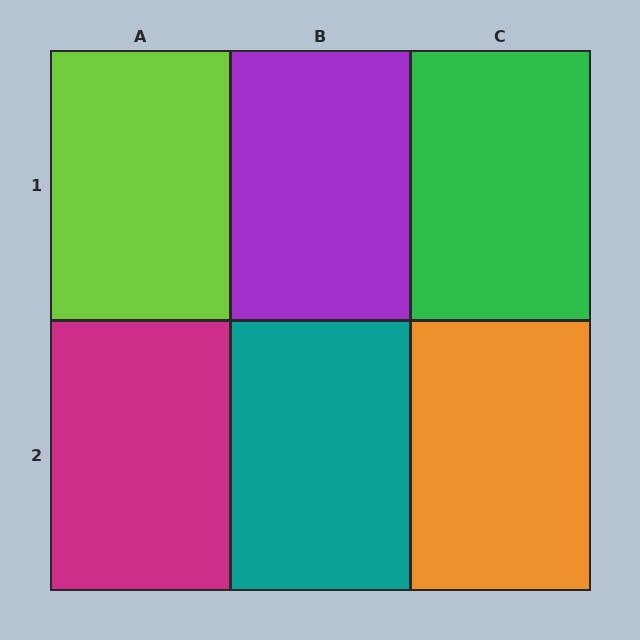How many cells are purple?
1 cell is purple.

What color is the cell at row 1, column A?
Lime.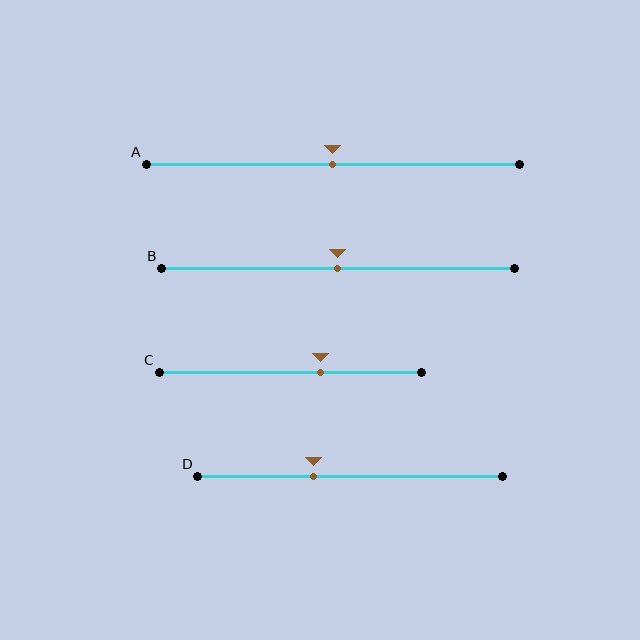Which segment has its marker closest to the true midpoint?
Segment A has its marker closest to the true midpoint.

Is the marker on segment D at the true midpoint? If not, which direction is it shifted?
No, the marker on segment D is shifted to the left by about 12% of the segment length.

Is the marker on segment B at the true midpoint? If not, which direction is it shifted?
Yes, the marker on segment B is at the true midpoint.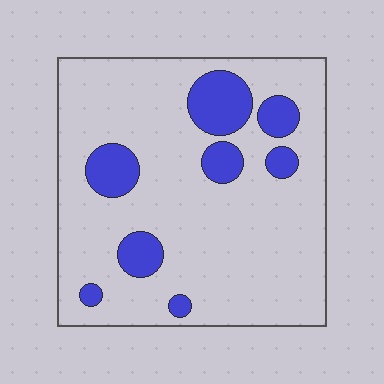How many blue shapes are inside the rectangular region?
8.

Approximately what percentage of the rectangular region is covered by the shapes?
Approximately 15%.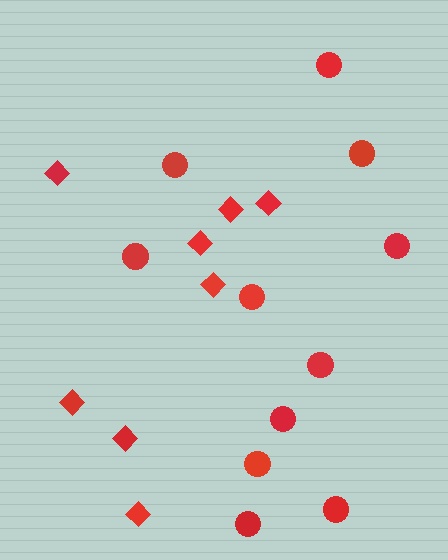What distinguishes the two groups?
There are 2 groups: one group of circles (11) and one group of diamonds (8).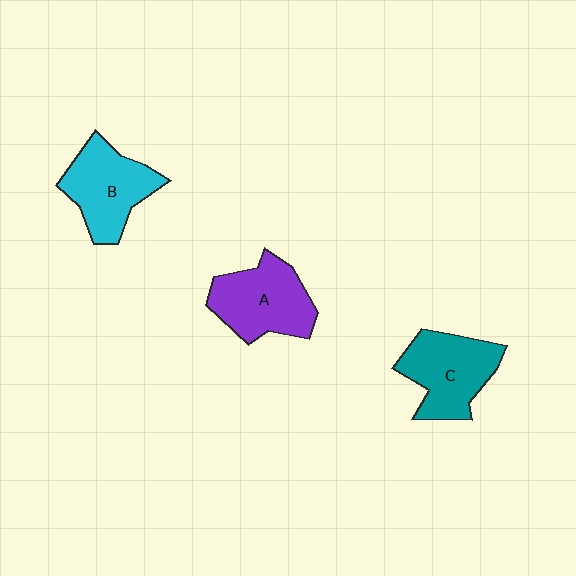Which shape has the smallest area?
Shape B (cyan).